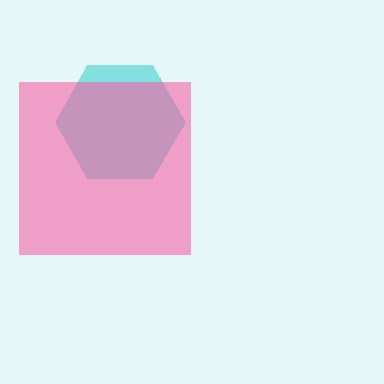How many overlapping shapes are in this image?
There are 2 overlapping shapes in the image.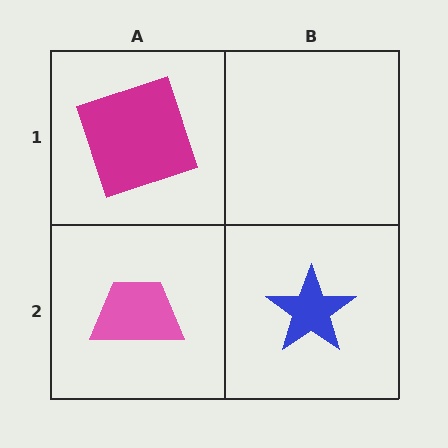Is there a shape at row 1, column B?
No, that cell is empty.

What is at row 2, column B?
A blue star.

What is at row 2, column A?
A pink trapezoid.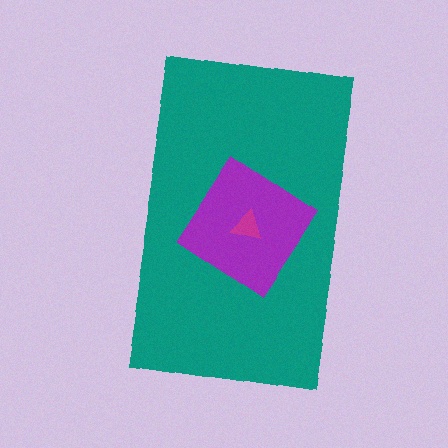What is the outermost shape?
The teal rectangle.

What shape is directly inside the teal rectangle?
The purple diamond.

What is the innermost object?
The magenta triangle.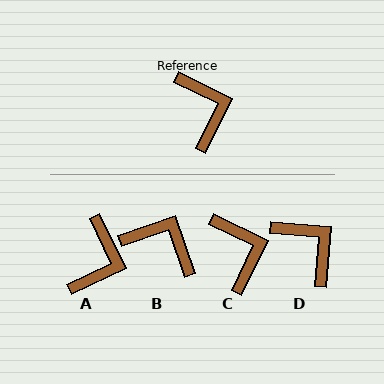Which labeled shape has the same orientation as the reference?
C.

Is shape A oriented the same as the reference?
No, it is off by about 38 degrees.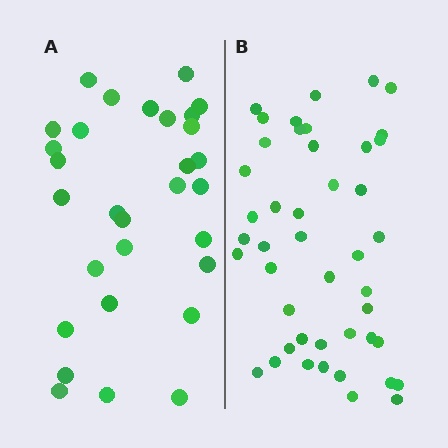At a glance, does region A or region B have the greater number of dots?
Region B (the right region) has more dots.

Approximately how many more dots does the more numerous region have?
Region B has approximately 15 more dots than region A.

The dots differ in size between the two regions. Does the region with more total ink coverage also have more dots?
No. Region A has more total ink coverage because its dots are larger, but region B actually contains more individual dots. Total area can be misleading — the number of items is what matters here.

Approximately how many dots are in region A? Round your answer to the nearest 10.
About 30 dots.